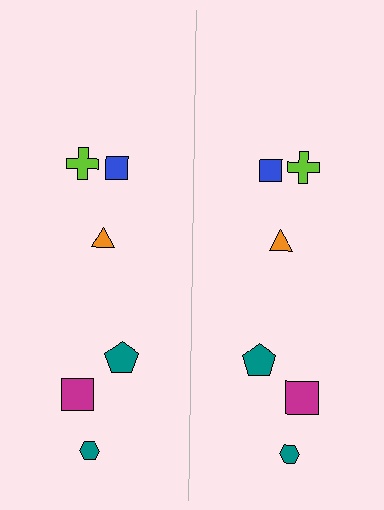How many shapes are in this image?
There are 12 shapes in this image.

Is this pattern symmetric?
Yes, this pattern has bilateral (reflection) symmetry.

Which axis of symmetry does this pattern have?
The pattern has a vertical axis of symmetry running through the center of the image.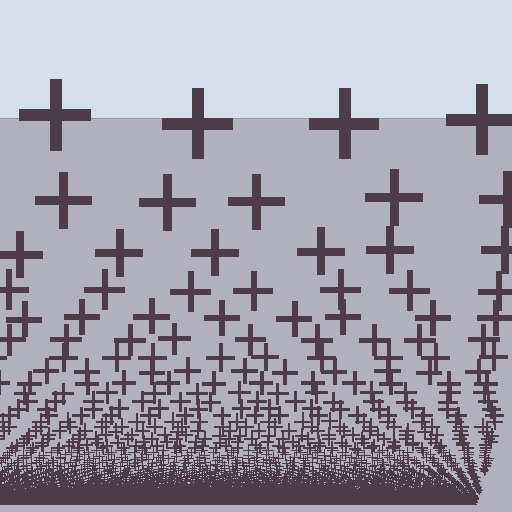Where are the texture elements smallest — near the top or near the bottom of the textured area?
Near the bottom.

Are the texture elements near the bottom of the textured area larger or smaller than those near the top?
Smaller. The gradient is inverted — elements near the bottom are smaller and denser.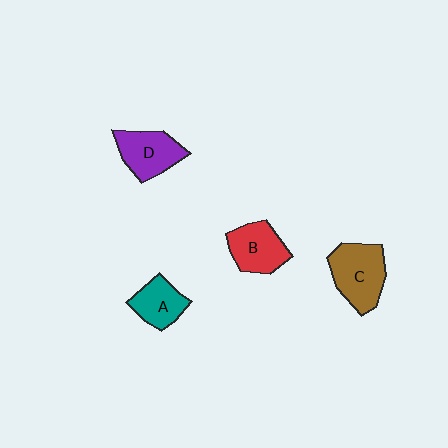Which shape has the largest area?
Shape C (brown).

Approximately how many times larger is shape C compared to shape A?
Approximately 1.5 times.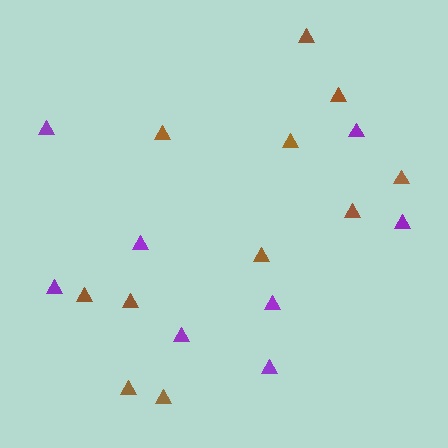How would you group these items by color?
There are 2 groups: one group of brown triangles (11) and one group of purple triangles (8).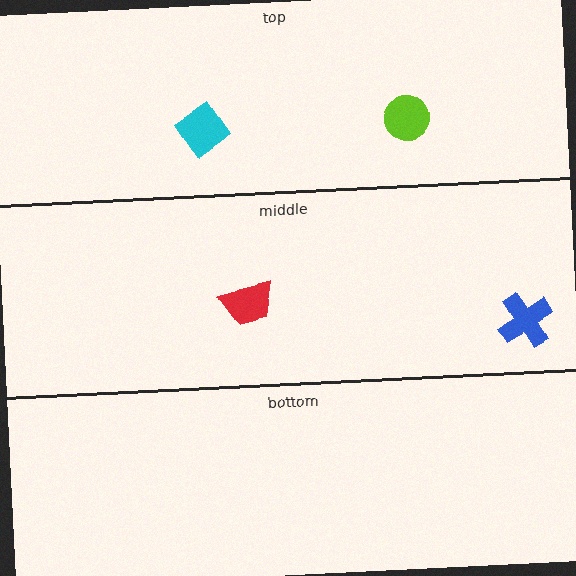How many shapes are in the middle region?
2.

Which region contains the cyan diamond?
The top region.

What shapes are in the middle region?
The blue cross, the red trapezoid.